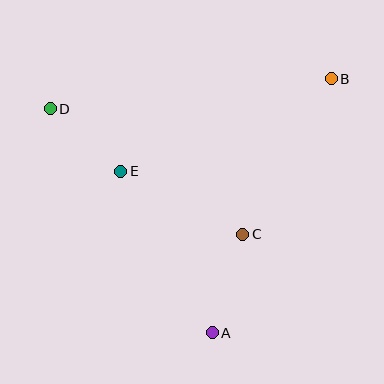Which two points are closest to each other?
Points D and E are closest to each other.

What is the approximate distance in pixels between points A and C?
The distance between A and C is approximately 103 pixels.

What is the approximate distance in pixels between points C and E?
The distance between C and E is approximately 137 pixels.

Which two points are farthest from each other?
Points B and D are farthest from each other.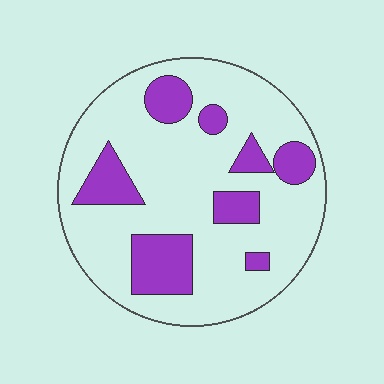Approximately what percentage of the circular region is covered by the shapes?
Approximately 25%.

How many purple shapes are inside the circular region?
8.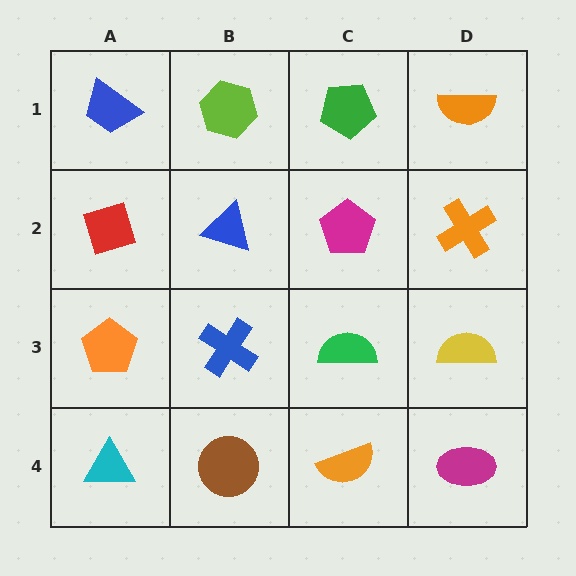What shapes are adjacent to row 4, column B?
A blue cross (row 3, column B), a cyan triangle (row 4, column A), an orange semicircle (row 4, column C).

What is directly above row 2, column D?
An orange semicircle.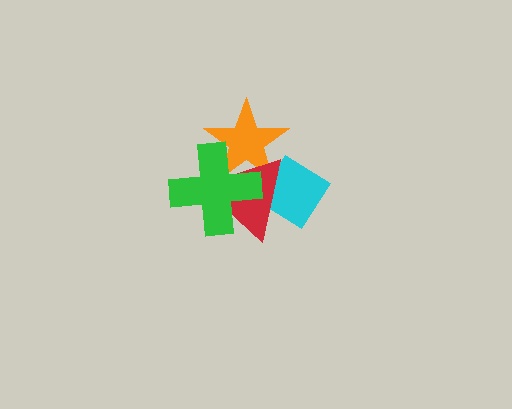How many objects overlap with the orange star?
3 objects overlap with the orange star.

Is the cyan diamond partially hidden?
Yes, it is partially covered by another shape.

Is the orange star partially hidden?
Yes, it is partially covered by another shape.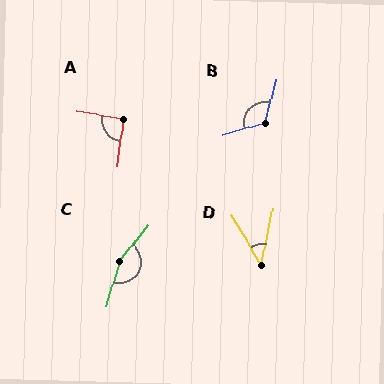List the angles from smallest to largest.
D (43°), A (92°), B (121°), C (158°).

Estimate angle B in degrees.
Approximately 121 degrees.